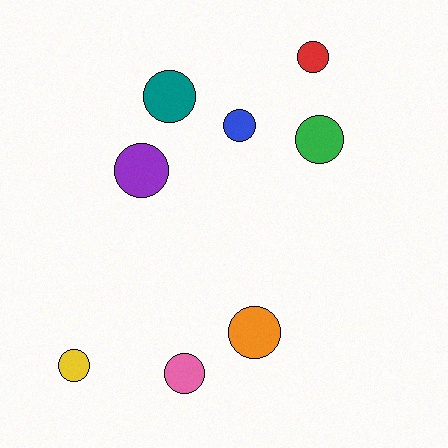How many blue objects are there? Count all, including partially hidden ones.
There is 1 blue object.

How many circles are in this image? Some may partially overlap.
There are 8 circles.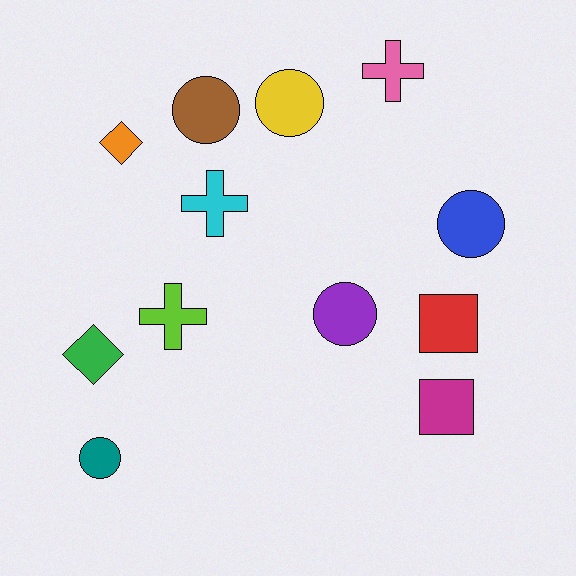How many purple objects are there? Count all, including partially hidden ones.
There is 1 purple object.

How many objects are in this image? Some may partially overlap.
There are 12 objects.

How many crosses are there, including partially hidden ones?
There are 3 crosses.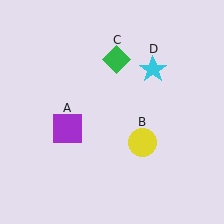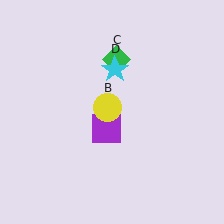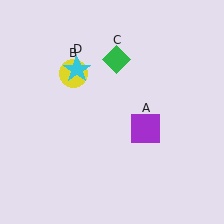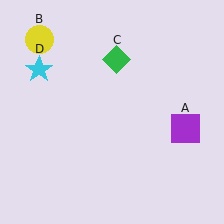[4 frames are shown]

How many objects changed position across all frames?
3 objects changed position: purple square (object A), yellow circle (object B), cyan star (object D).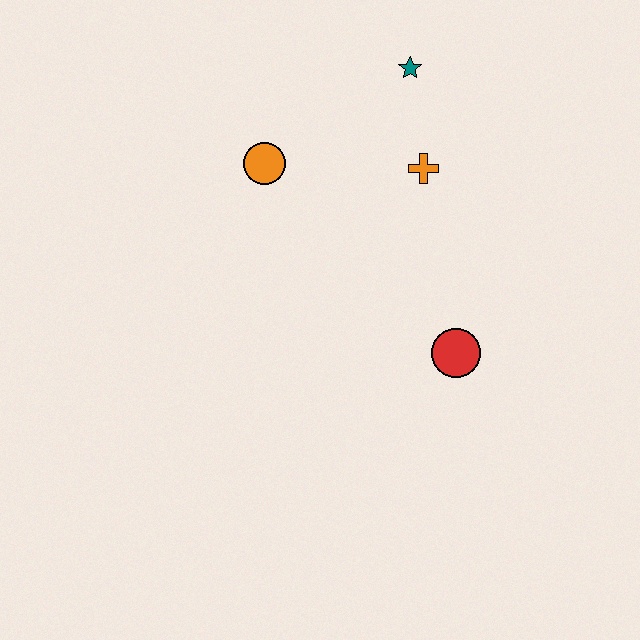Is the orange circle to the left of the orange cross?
Yes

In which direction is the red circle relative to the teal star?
The red circle is below the teal star.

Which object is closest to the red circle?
The orange cross is closest to the red circle.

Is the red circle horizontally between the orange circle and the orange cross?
No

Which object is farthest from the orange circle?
The red circle is farthest from the orange circle.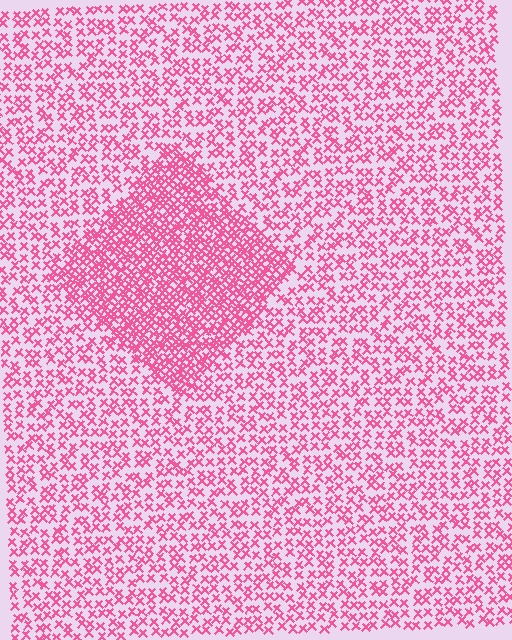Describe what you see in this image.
The image contains small pink elements arranged at two different densities. A diamond-shaped region is visible where the elements are more densely packed than the surrounding area.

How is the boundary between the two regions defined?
The boundary is defined by a change in element density (approximately 2.0x ratio). All elements are the same color, size, and shape.